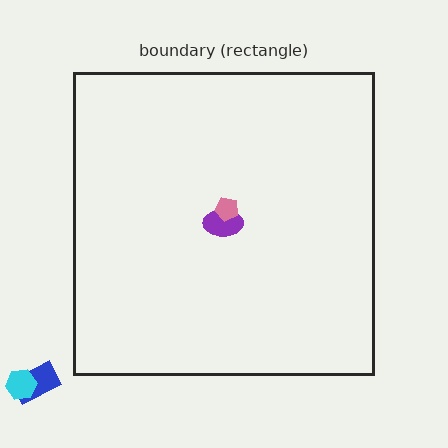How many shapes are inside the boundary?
2 inside, 2 outside.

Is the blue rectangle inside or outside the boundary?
Outside.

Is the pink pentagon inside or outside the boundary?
Inside.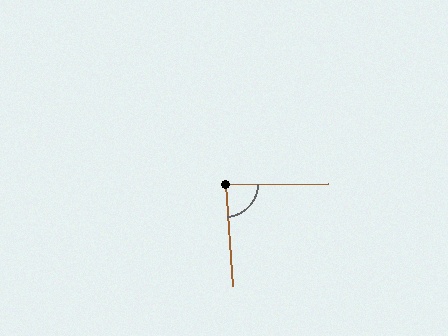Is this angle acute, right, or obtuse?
It is approximately a right angle.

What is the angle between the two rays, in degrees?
Approximately 86 degrees.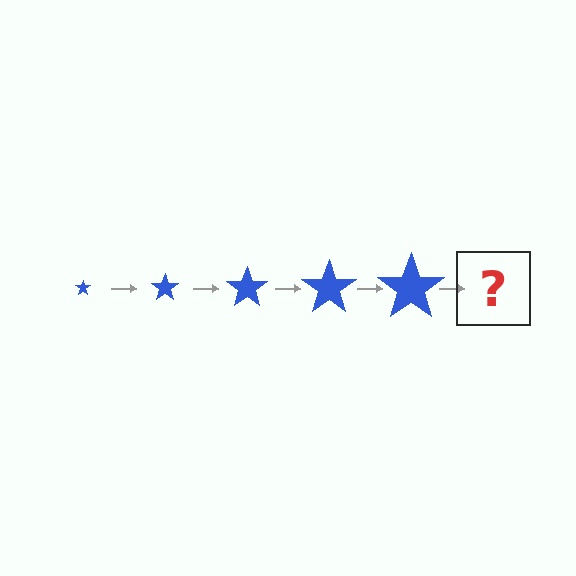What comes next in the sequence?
The next element should be a blue star, larger than the previous one.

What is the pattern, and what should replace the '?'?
The pattern is that the star gets progressively larger each step. The '?' should be a blue star, larger than the previous one.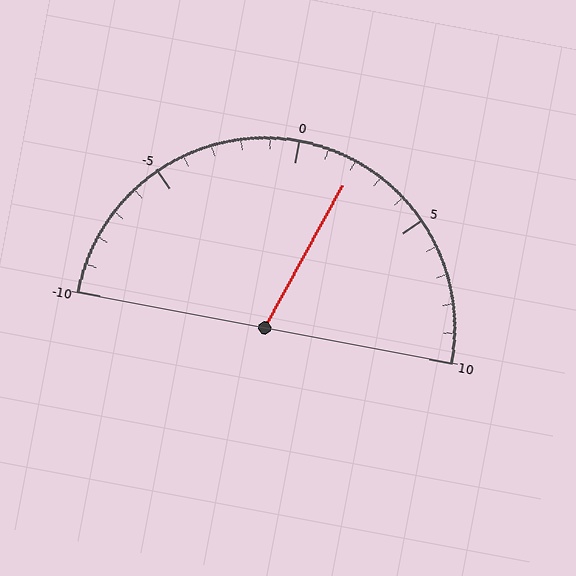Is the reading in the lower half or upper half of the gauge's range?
The reading is in the upper half of the range (-10 to 10).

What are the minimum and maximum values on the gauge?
The gauge ranges from -10 to 10.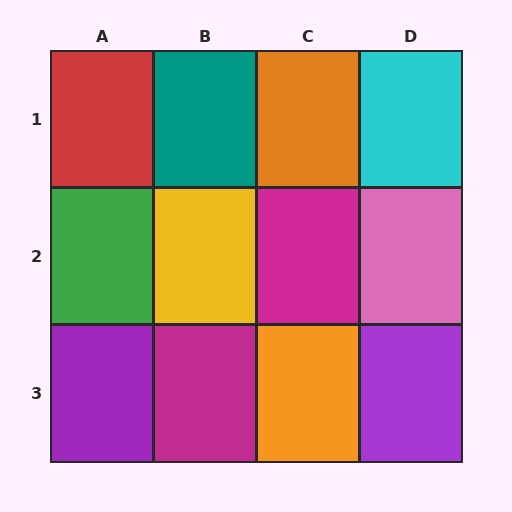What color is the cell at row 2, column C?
Magenta.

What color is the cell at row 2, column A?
Green.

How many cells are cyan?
1 cell is cyan.